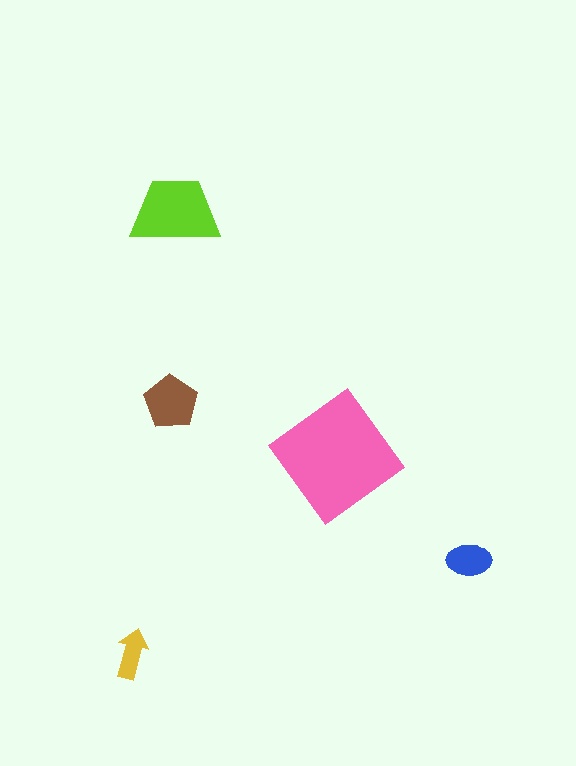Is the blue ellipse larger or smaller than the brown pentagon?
Smaller.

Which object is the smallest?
The yellow arrow.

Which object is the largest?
The pink diamond.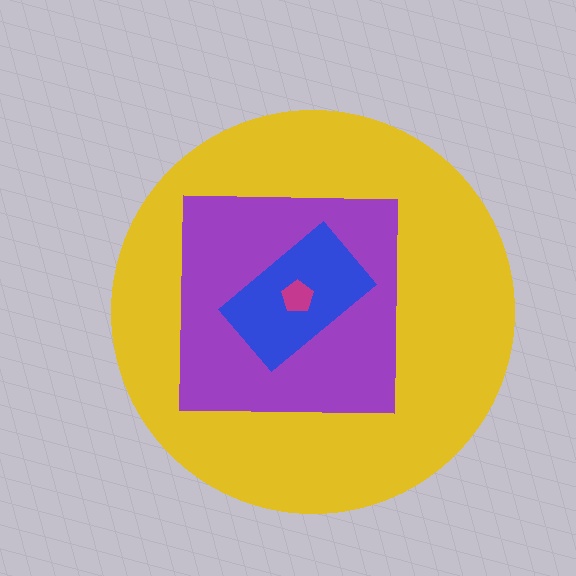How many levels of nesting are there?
4.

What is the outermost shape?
The yellow circle.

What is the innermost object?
The magenta pentagon.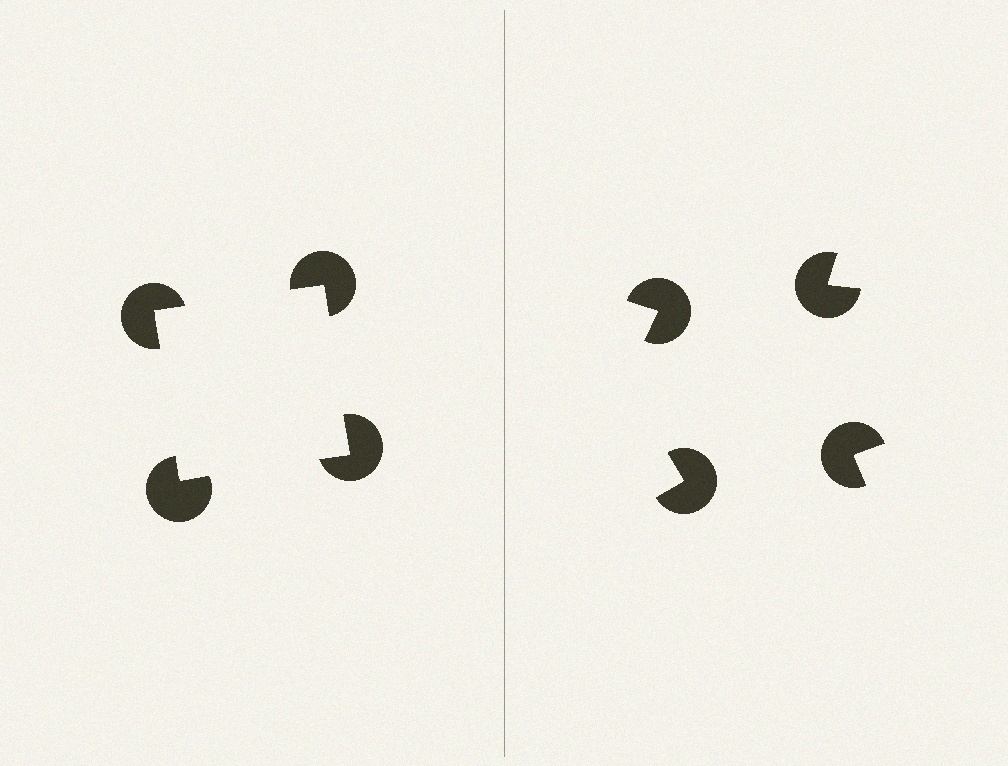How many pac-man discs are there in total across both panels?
8 — 4 on each side.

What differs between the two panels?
The pac-man discs are positioned identically on both sides; only the wedge orientations differ. On the left they align to a square; on the right they are misaligned.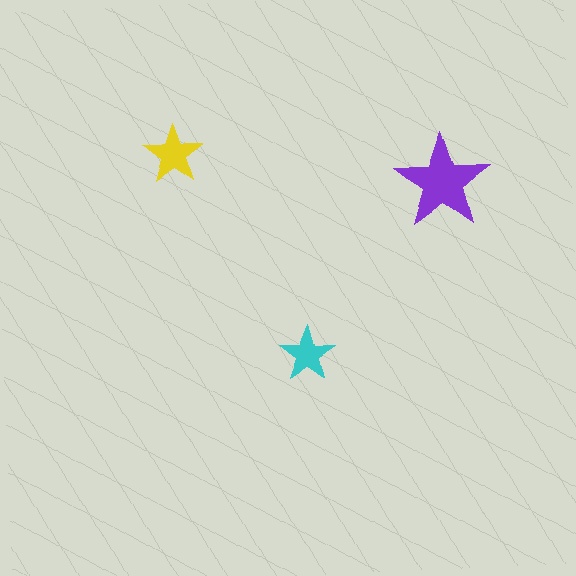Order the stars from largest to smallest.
the purple one, the yellow one, the cyan one.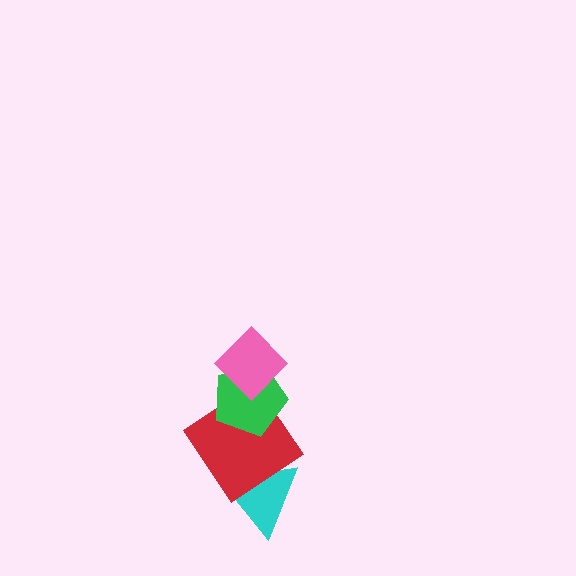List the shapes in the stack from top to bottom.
From top to bottom: the pink diamond, the green pentagon, the red diamond, the cyan triangle.